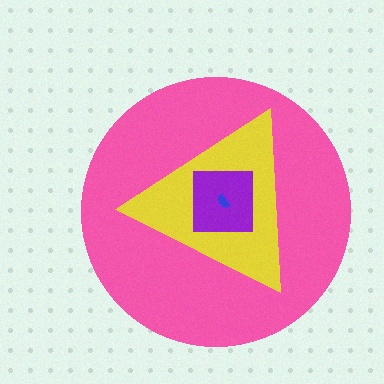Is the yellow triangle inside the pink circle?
Yes.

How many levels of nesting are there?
4.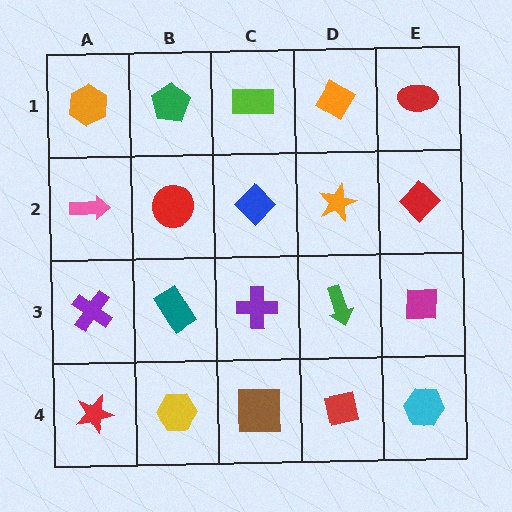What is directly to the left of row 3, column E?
A green arrow.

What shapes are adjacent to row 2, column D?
An orange diamond (row 1, column D), a green arrow (row 3, column D), a blue diamond (row 2, column C), a red diamond (row 2, column E).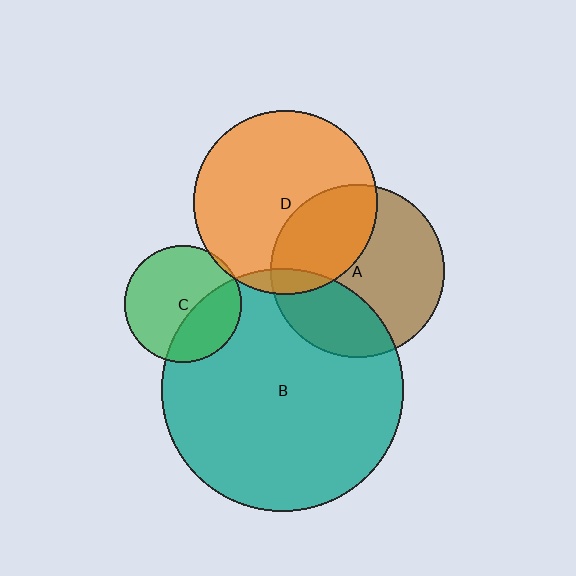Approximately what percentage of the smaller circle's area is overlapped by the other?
Approximately 5%.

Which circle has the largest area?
Circle B (teal).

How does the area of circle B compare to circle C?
Approximately 4.3 times.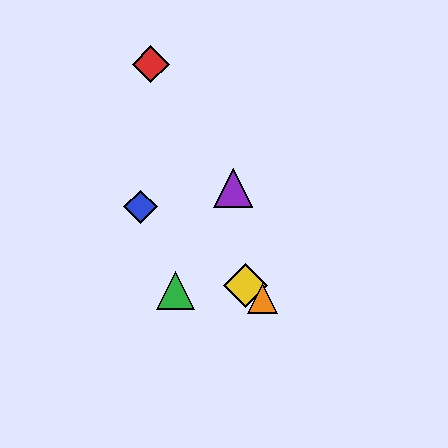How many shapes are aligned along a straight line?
3 shapes (the blue diamond, the yellow diamond, the orange triangle) are aligned along a straight line.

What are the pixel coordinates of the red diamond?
The red diamond is at (151, 64).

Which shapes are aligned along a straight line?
The blue diamond, the yellow diamond, the orange triangle are aligned along a straight line.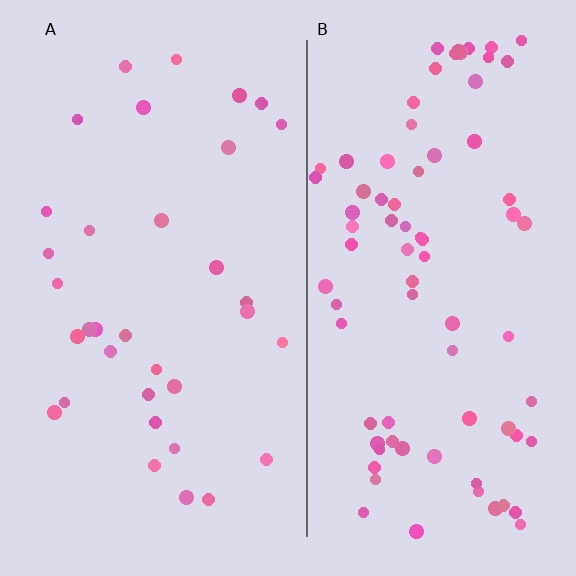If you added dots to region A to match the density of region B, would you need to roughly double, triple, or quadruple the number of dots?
Approximately double.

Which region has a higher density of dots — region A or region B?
B (the right).